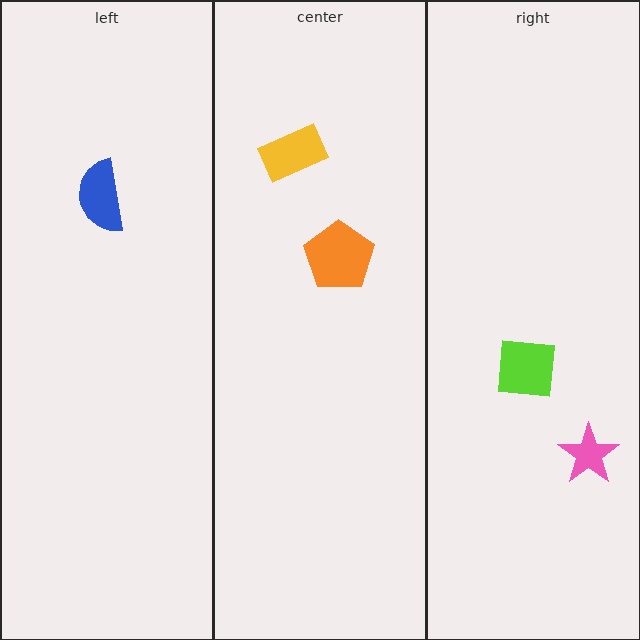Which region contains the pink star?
The right region.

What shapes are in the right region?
The pink star, the lime square.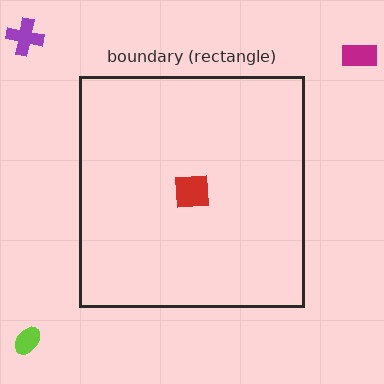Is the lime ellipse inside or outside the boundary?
Outside.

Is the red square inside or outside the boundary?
Inside.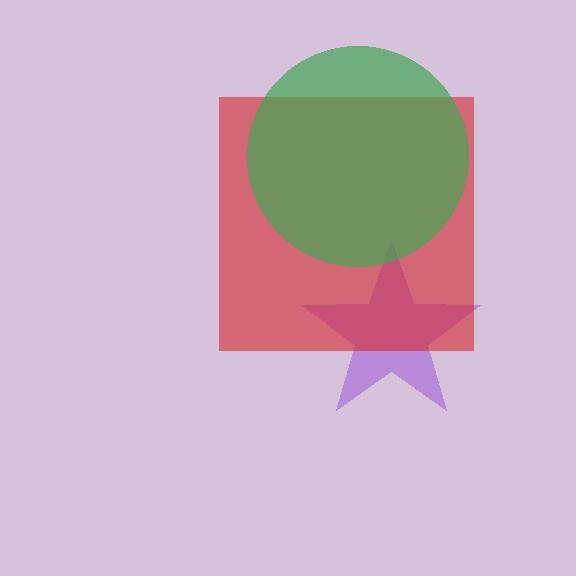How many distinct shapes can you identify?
There are 3 distinct shapes: a purple star, a red square, a green circle.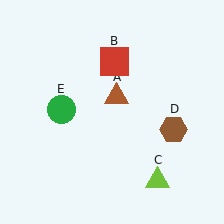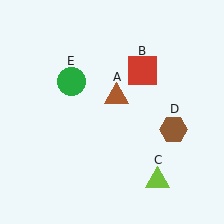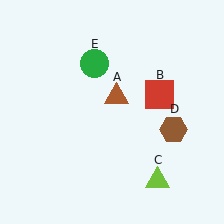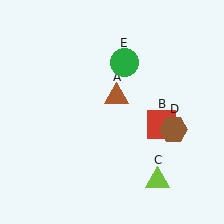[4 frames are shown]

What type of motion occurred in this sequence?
The red square (object B), green circle (object E) rotated clockwise around the center of the scene.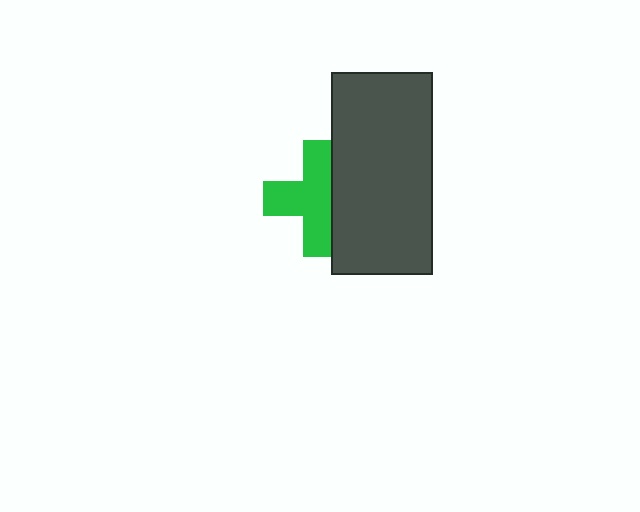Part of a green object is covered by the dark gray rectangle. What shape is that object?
It is a cross.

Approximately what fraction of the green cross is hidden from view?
Roughly 33% of the green cross is hidden behind the dark gray rectangle.